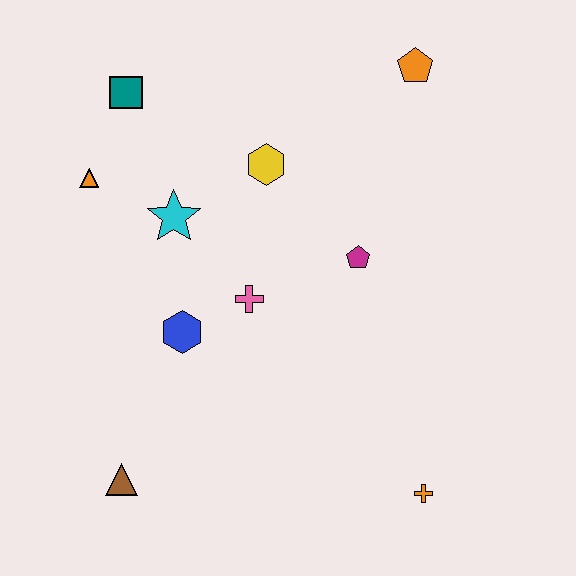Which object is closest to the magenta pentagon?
The pink cross is closest to the magenta pentagon.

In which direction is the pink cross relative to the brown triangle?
The pink cross is above the brown triangle.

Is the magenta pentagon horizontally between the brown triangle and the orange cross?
Yes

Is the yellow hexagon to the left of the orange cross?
Yes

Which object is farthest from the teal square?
The orange cross is farthest from the teal square.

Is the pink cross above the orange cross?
Yes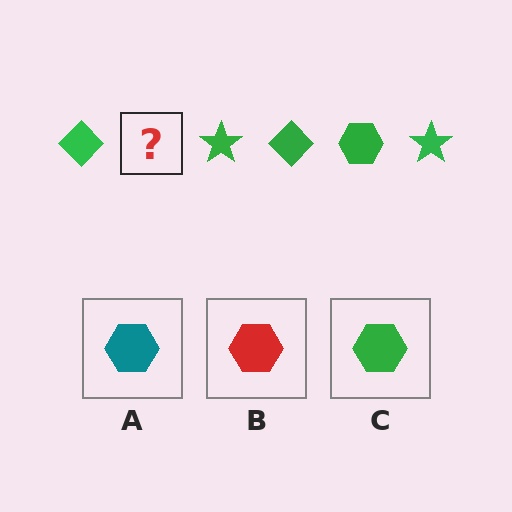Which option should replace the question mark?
Option C.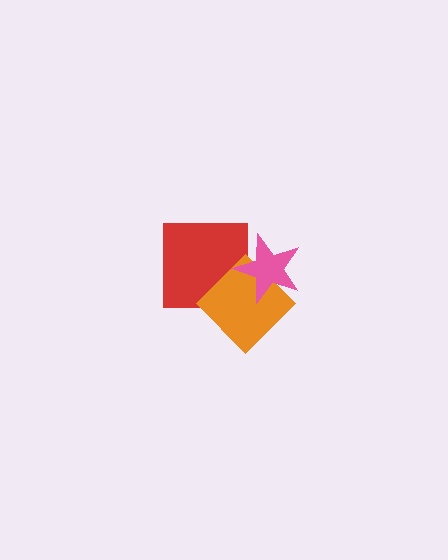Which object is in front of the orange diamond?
The pink star is in front of the orange diamond.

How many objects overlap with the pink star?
2 objects overlap with the pink star.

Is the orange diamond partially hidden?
Yes, it is partially covered by another shape.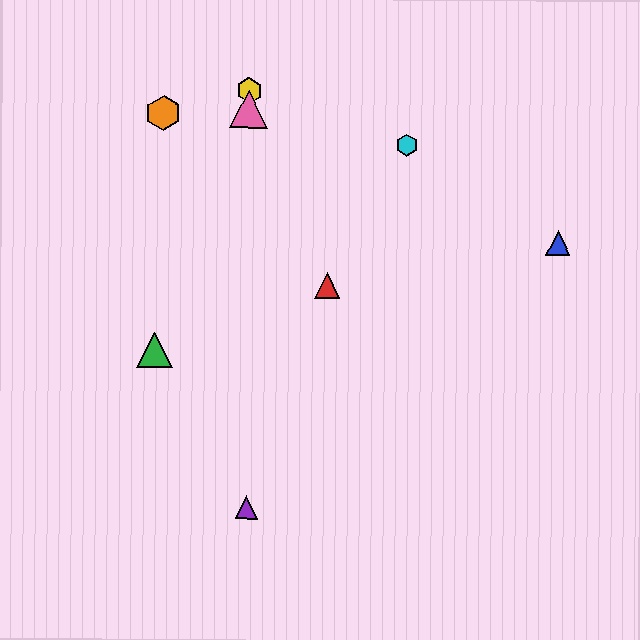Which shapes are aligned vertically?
The yellow hexagon, the purple triangle, the pink triangle are aligned vertically.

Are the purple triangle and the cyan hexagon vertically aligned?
No, the purple triangle is at x≈246 and the cyan hexagon is at x≈407.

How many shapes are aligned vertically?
3 shapes (the yellow hexagon, the purple triangle, the pink triangle) are aligned vertically.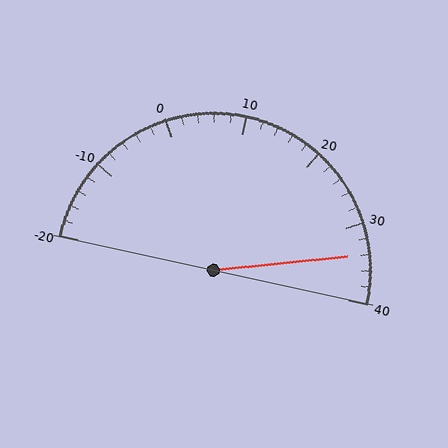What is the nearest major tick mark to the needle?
The nearest major tick mark is 30.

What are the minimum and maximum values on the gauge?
The gauge ranges from -20 to 40.